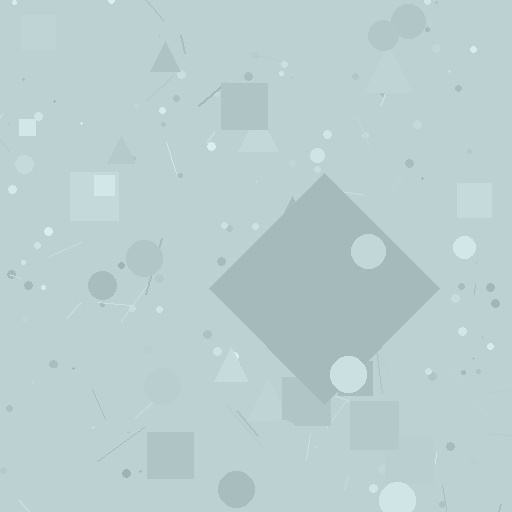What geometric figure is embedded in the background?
A diamond is embedded in the background.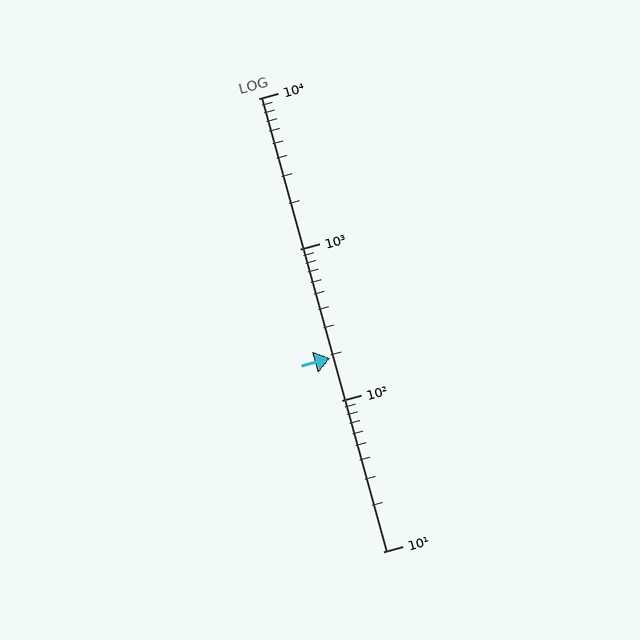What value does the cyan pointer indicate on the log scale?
The pointer indicates approximately 190.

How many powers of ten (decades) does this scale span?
The scale spans 3 decades, from 10 to 10000.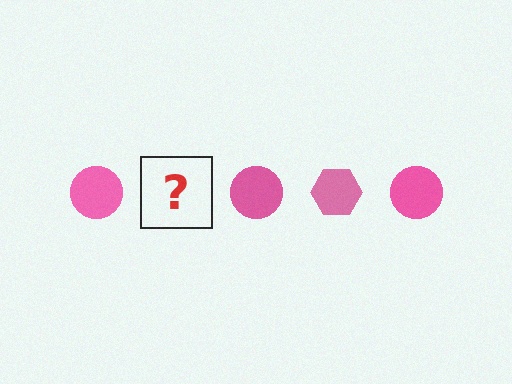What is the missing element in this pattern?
The missing element is a pink hexagon.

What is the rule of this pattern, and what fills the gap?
The rule is that the pattern cycles through circle, hexagon shapes in pink. The gap should be filled with a pink hexagon.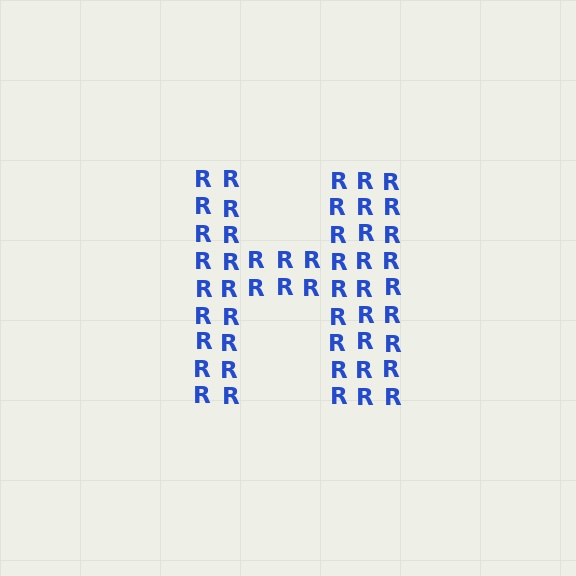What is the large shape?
The large shape is the letter H.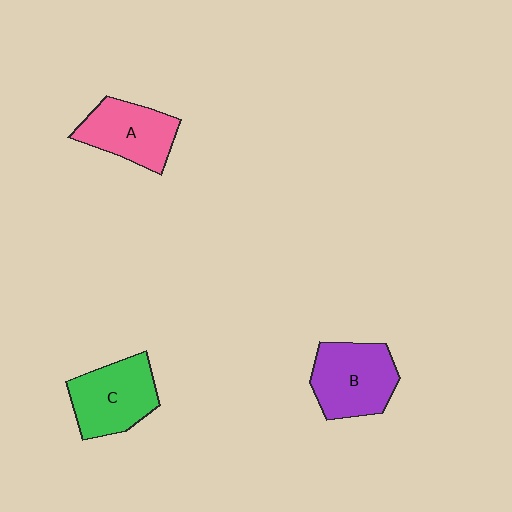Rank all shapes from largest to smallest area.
From largest to smallest: B (purple), C (green), A (pink).